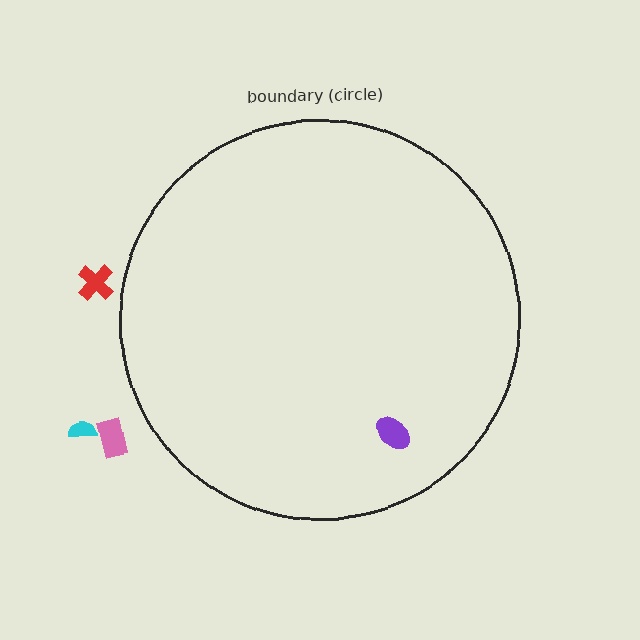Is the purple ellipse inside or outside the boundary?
Inside.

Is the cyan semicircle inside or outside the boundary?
Outside.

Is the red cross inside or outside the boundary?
Outside.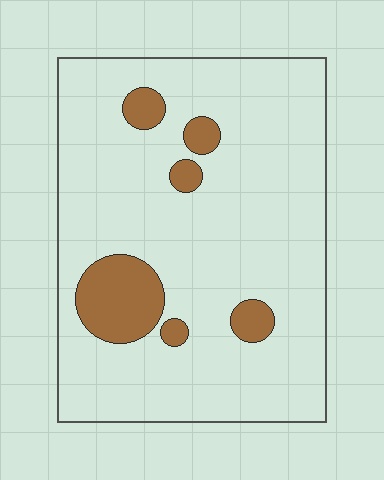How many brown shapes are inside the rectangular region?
6.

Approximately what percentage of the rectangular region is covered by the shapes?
Approximately 10%.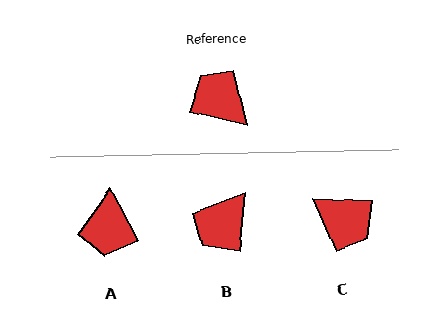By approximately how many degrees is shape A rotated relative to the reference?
Approximately 132 degrees counter-clockwise.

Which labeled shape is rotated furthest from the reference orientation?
C, about 169 degrees away.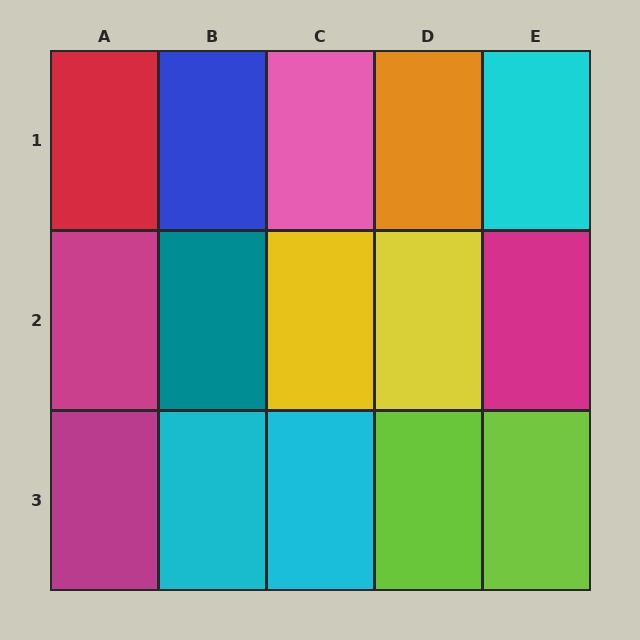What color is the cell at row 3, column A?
Magenta.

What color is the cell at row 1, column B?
Blue.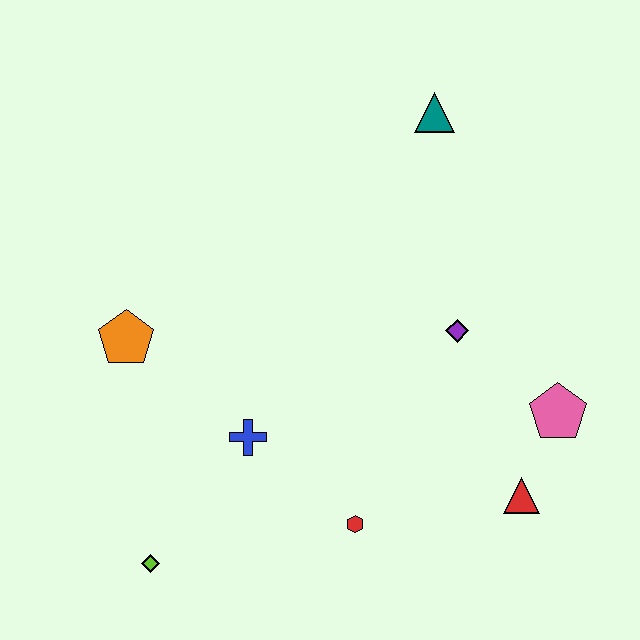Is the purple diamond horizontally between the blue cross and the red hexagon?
No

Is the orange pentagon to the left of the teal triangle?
Yes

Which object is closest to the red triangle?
The pink pentagon is closest to the red triangle.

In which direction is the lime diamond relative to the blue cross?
The lime diamond is below the blue cross.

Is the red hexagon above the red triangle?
No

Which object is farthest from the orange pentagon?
The pink pentagon is farthest from the orange pentagon.